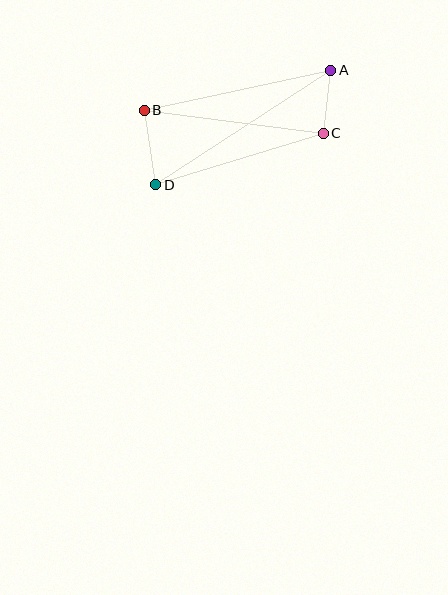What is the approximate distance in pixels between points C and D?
The distance between C and D is approximately 175 pixels.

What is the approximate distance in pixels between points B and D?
The distance between B and D is approximately 75 pixels.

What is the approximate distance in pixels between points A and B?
The distance between A and B is approximately 191 pixels.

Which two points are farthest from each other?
Points A and D are farthest from each other.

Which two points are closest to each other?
Points A and C are closest to each other.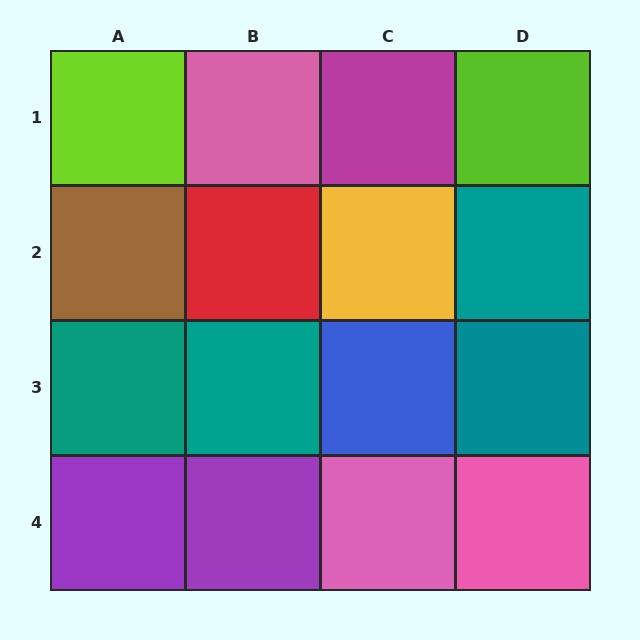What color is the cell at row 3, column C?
Blue.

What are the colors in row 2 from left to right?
Brown, red, yellow, teal.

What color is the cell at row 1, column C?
Magenta.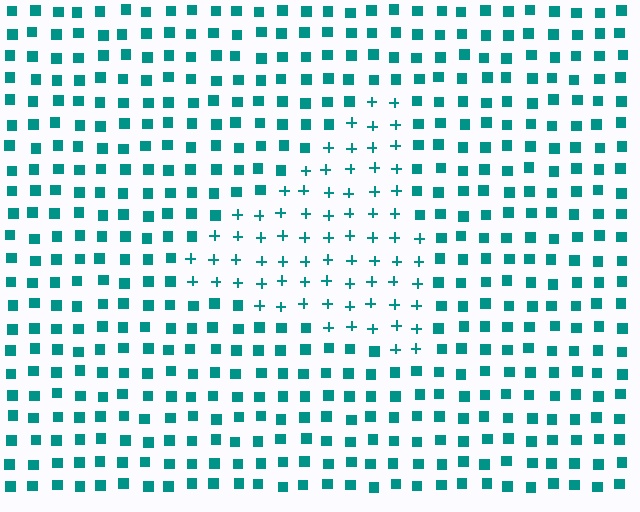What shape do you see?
I see a triangle.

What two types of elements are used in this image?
The image uses plus signs inside the triangle region and squares outside it.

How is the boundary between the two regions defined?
The boundary is defined by a change in element shape: plus signs inside vs. squares outside. All elements share the same color and spacing.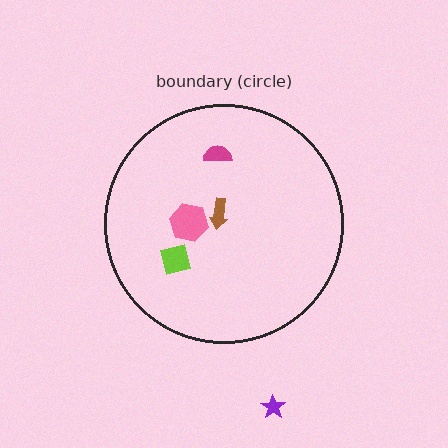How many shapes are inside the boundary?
4 inside, 1 outside.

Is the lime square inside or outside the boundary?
Inside.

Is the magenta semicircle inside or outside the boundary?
Inside.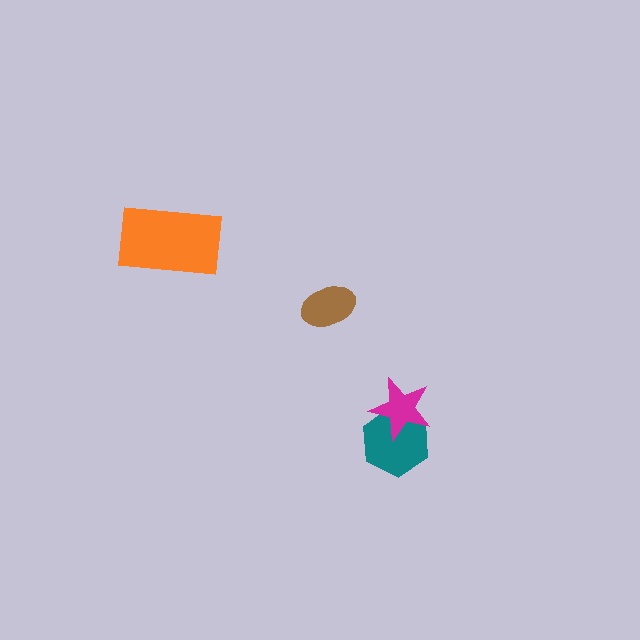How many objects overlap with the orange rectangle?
0 objects overlap with the orange rectangle.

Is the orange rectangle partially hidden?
No, no other shape covers it.